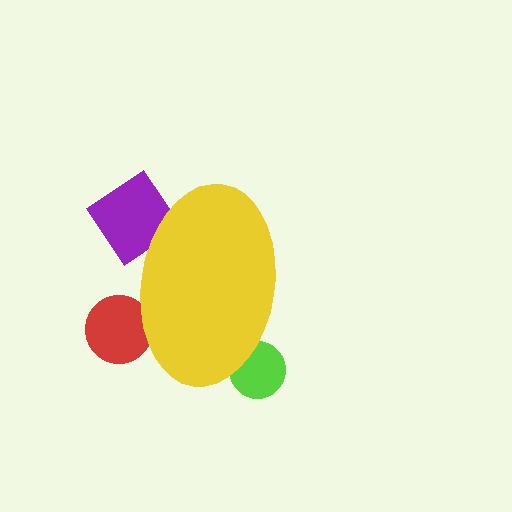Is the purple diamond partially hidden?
Yes, the purple diamond is partially hidden behind the yellow ellipse.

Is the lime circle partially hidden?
Yes, the lime circle is partially hidden behind the yellow ellipse.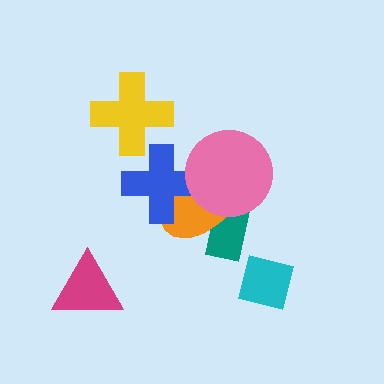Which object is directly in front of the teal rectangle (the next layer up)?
The orange ellipse is directly in front of the teal rectangle.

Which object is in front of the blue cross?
The pink circle is in front of the blue cross.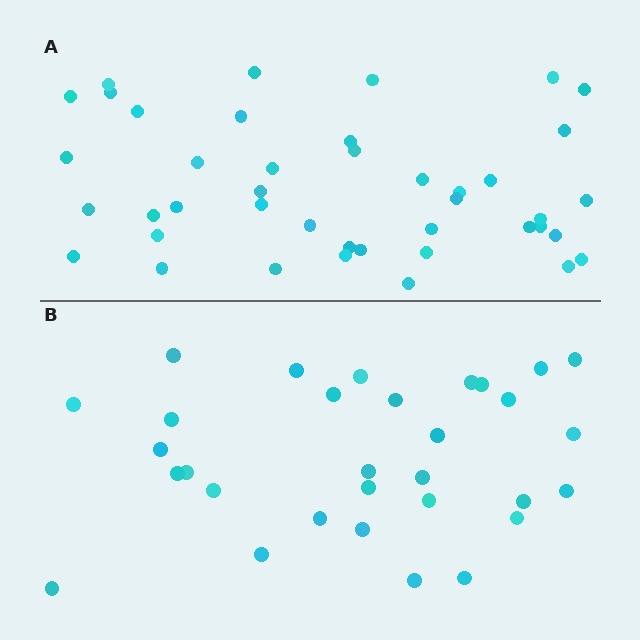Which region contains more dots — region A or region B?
Region A (the top region) has more dots.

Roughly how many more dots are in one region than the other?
Region A has roughly 12 or so more dots than region B.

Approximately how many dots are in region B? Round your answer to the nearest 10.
About 30 dots. (The exact count is 31, which rounds to 30.)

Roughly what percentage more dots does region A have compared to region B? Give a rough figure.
About 35% more.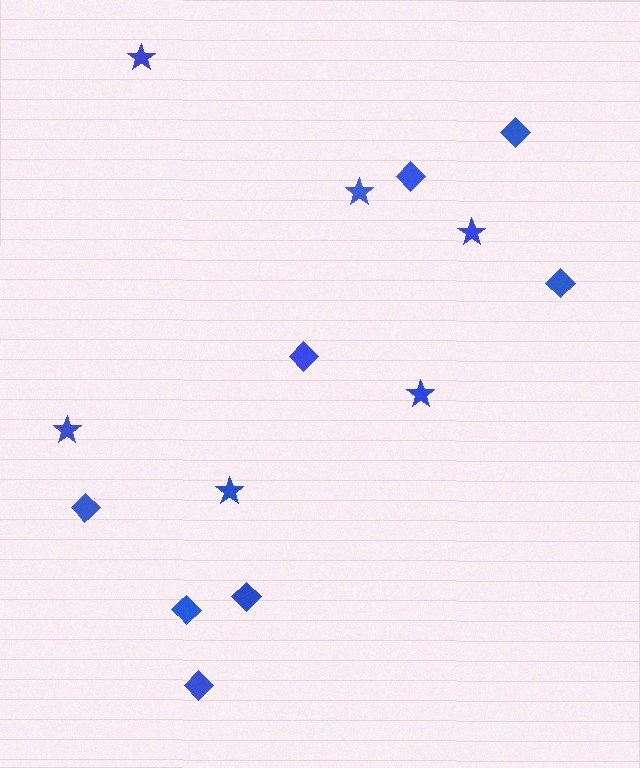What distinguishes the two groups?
There are 2 groups: one group of diamonds (8) and one group of stars (6).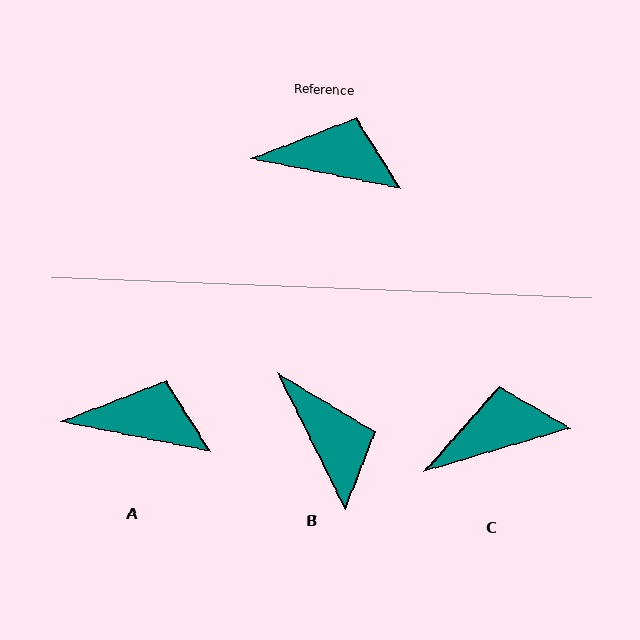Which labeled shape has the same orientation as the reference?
A.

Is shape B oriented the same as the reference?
No, it is off by about 52 degrees.